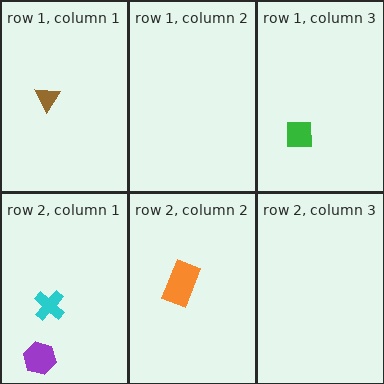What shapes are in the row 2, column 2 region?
The orange rectangle.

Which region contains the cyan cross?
The row 2, column 1 region.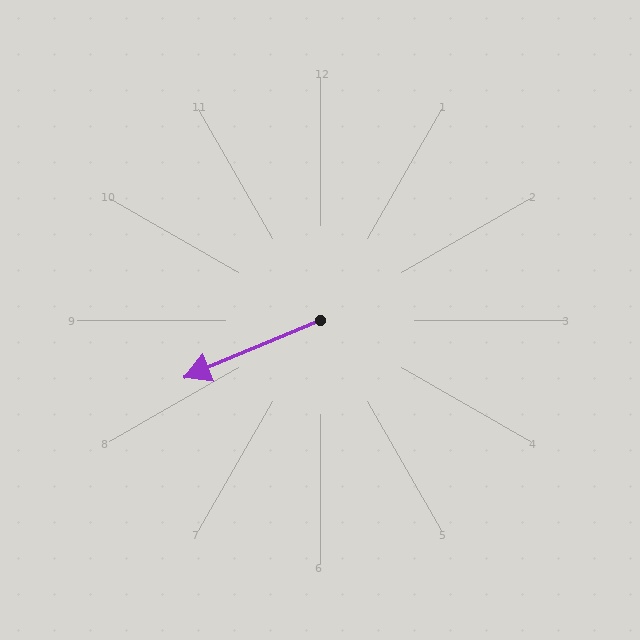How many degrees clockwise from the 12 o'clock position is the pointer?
Approximately 247 degrees.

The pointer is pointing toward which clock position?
Roughly 8 o'clock.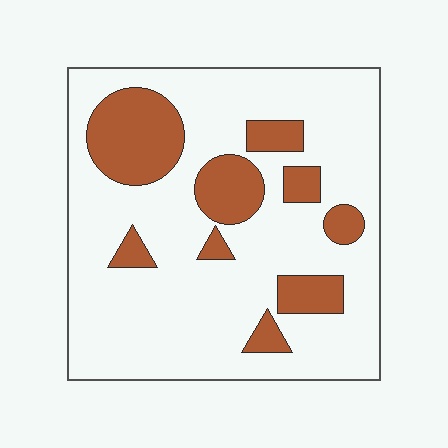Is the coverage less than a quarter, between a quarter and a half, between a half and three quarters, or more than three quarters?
Less than a quarter.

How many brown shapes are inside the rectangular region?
9.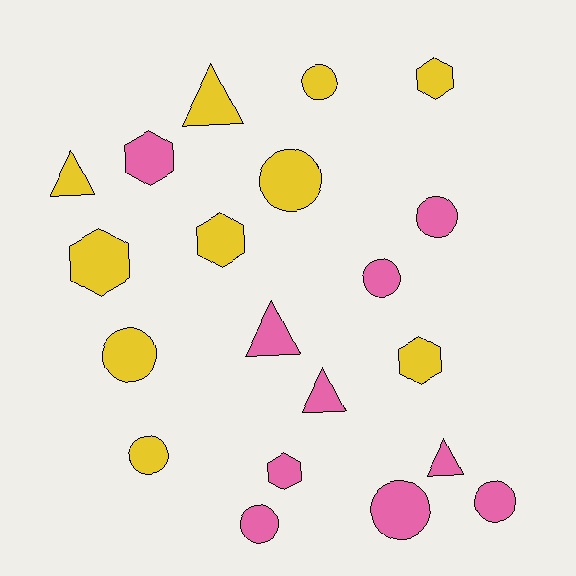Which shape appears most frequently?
Circle, with 9 objects.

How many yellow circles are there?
There are 4 yellow circles.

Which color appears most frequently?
Yellow, with 10 objects.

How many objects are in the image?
There are 20 objects.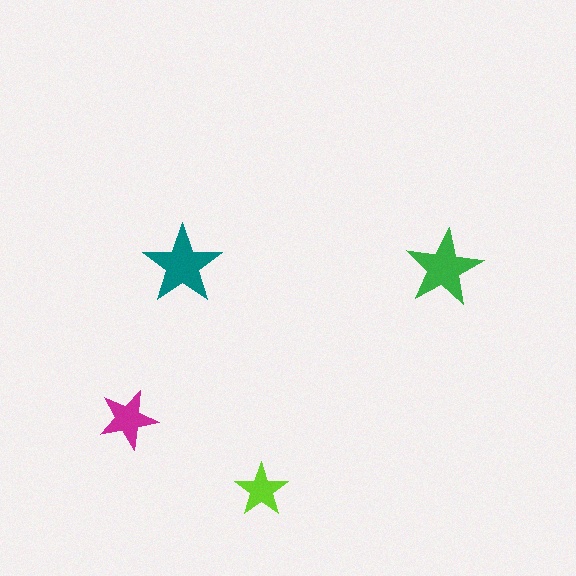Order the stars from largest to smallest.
the teal one, the green one, the magenta one, the lime one.